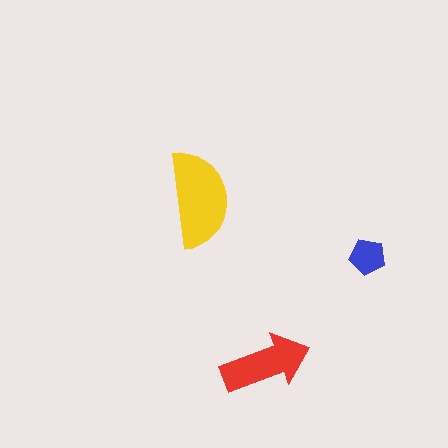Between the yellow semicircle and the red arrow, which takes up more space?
The yellow semicircle.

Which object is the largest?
The yellow semicircle.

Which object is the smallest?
The blue pentagon.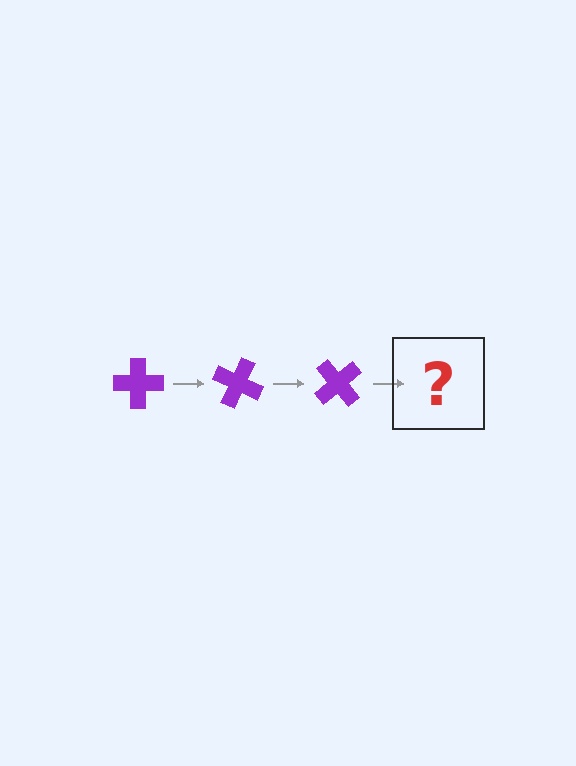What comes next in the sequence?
The next element should be a purple cross rotated 75 degrees.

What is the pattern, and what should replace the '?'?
The pattern is that the cross rotates 25 degrees each step. The '?' should be a purple cross rotated 75 degrees.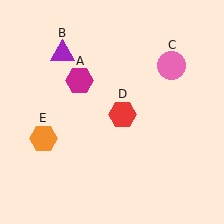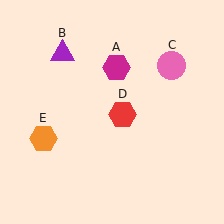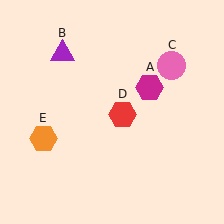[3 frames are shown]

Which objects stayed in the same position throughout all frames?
Purple triangle (object B) and pink circle (object C) and red hexagon (object D) and orange hexagon (object E) remained stationary.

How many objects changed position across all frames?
1 object changed position: magenta hexagon (object A).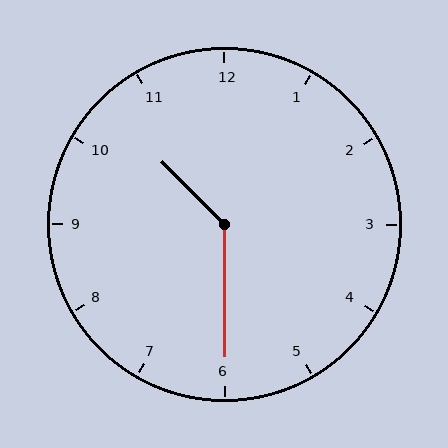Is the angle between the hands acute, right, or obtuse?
It is obtuse.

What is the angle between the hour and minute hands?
Approximately 135 degrees.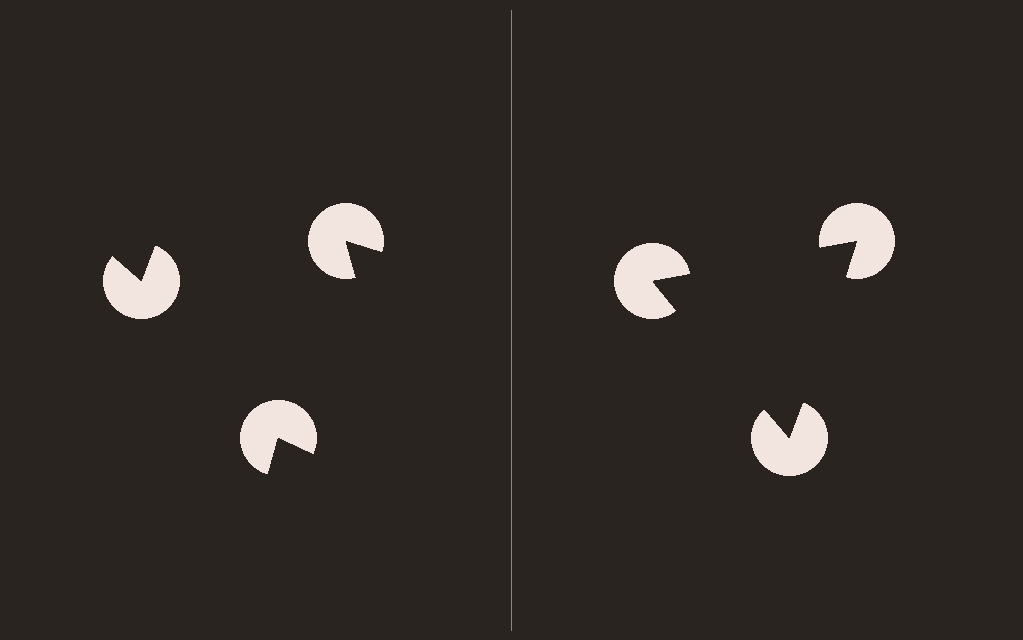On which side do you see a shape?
An illusory triangle appears on the right side. On the left side the wedge cuts are rotated, so no coherent shape forms.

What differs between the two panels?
The pac-man discs are positioned identically on both sides; only the wedge orientations differ. On the right they align to a triangle; on the left they are misaligned.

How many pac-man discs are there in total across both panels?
6 — 3 on each side.